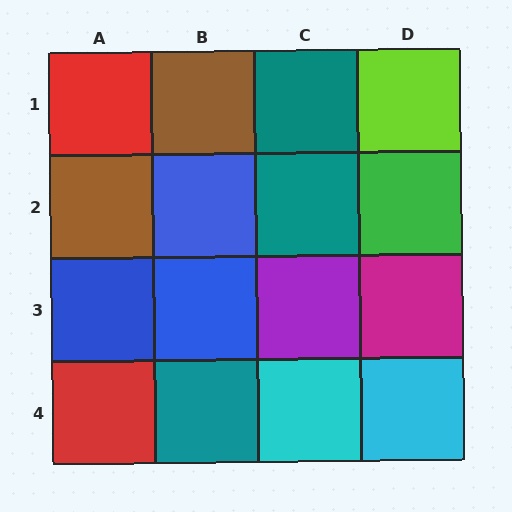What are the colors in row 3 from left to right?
Blue, blue, purple, magenta.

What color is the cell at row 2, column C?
Teal.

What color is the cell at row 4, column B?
Teal.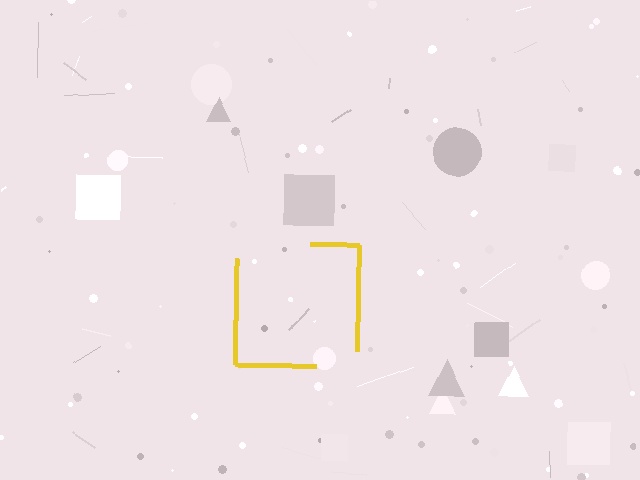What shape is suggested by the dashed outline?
The dashed outline suggests a square.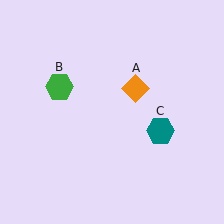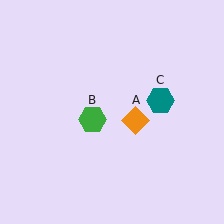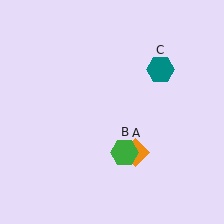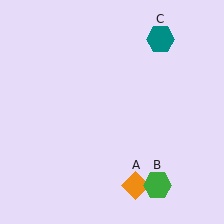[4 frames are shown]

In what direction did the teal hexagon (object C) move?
The teal hexagon (object C) moved up.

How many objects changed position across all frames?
3 objects changed position: orange diamond (object A), green hexagon (object B), teal hexagon (object C).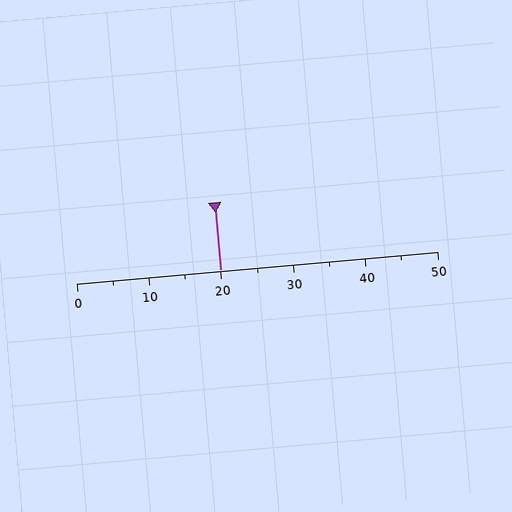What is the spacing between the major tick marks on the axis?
The major ticks are spaced 10 apart.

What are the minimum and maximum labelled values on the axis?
The axis runs from 0 to 50.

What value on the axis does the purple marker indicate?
The marker indicates approximately 20.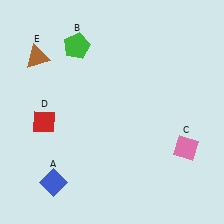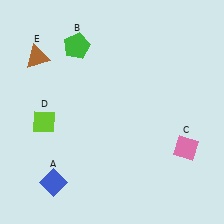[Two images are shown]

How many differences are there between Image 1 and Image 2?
There is 1 difference between the two images.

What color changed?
The diamond (D) changed from red in Image 1 to lime in Image 2.